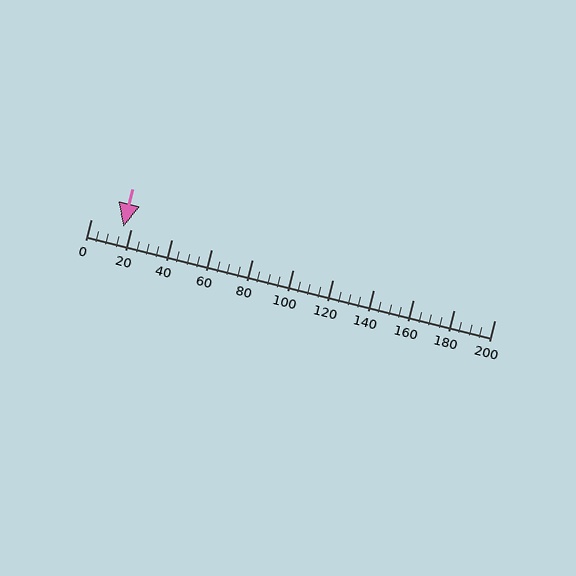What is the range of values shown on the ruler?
The ruler shows values from 0 to 200.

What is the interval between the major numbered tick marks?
The major tick marks are spaced 20 units apart.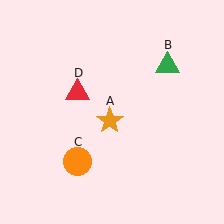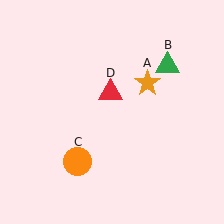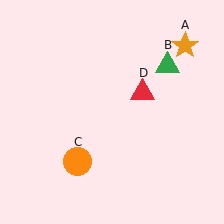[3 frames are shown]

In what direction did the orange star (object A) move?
The orange star (object A) moved up and to the right.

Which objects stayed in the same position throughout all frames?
Green triangle (object B) and orange circle (object C) remained stationary.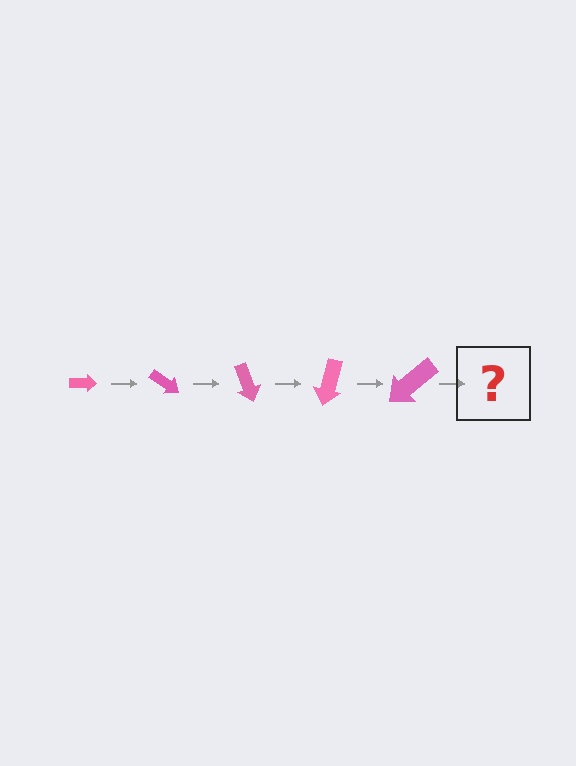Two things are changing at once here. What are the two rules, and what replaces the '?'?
The two rules are that the arrow grows larger each step and it rotates 35 degrees each step. The '?' should be an arrow, larger than the previous one and rotated 175 degrees from the start.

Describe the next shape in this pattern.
It should be an arrow, larger than the previous one and rotated 175 degrees from the start.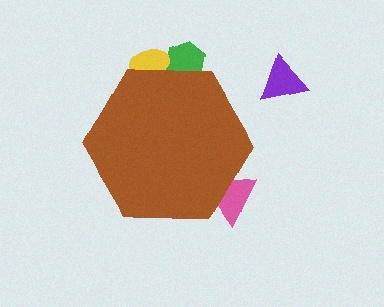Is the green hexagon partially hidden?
Yes, the green hexagon is partially hidden behind the brown hexagon.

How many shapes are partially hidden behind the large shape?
3 shapes are partially hidden.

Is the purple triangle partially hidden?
No, the purple triangle is fully visible.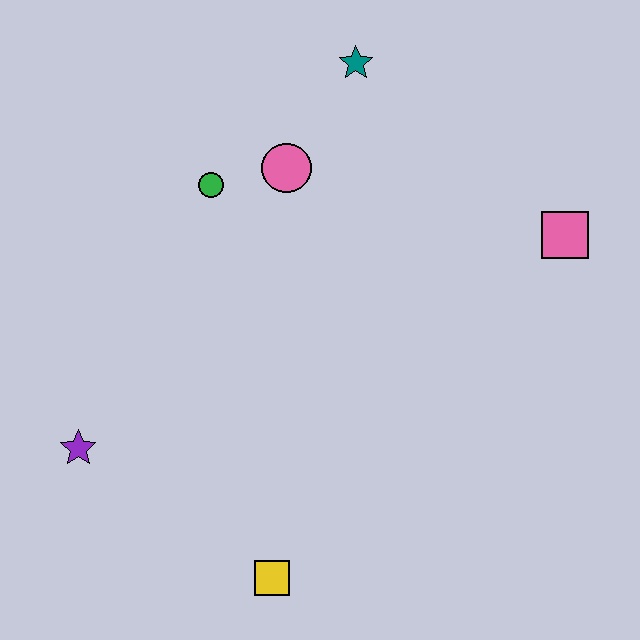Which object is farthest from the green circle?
The yellow square is farthest from the green circle.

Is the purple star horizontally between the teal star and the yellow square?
No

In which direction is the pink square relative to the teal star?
The pink square is to the right of the teal star.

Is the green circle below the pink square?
No